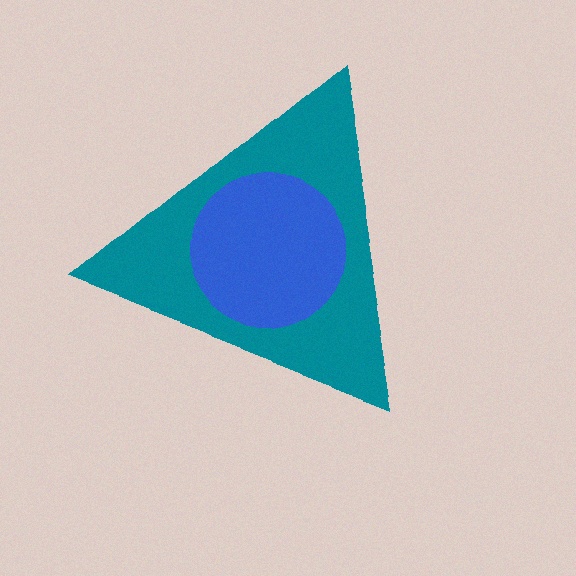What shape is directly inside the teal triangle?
The blue circle.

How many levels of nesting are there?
2.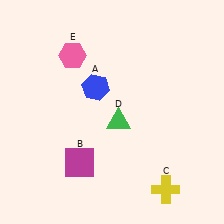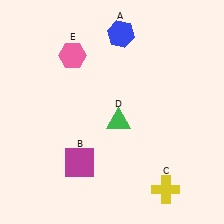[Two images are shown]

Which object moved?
The blue hexagon (A) moved up.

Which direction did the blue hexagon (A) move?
The blue hexagon (A) moved up.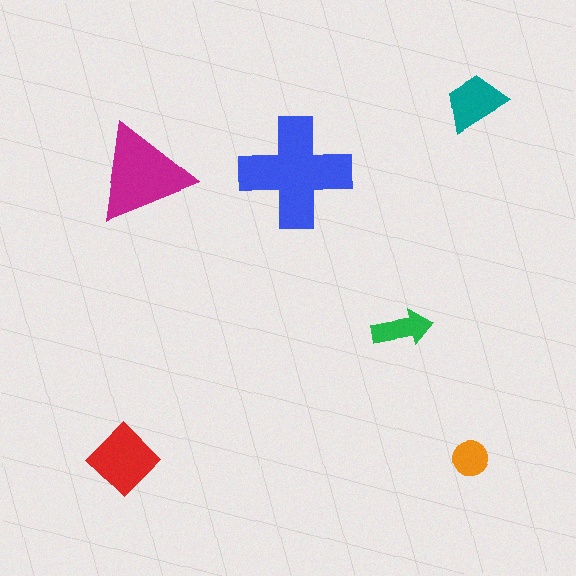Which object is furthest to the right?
The teal trapezoid is rightmost.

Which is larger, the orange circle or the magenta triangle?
The magenta triangle.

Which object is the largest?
The blue cross.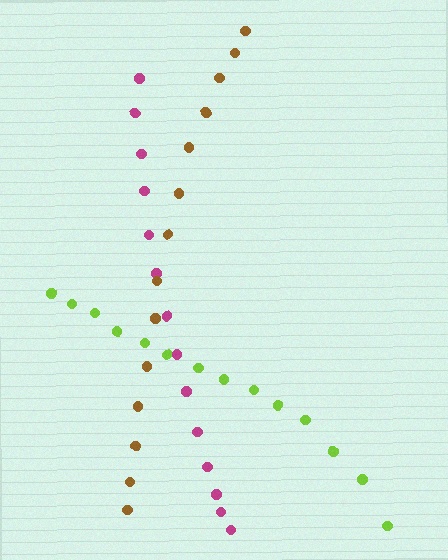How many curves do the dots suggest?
There are 3 distinct paths.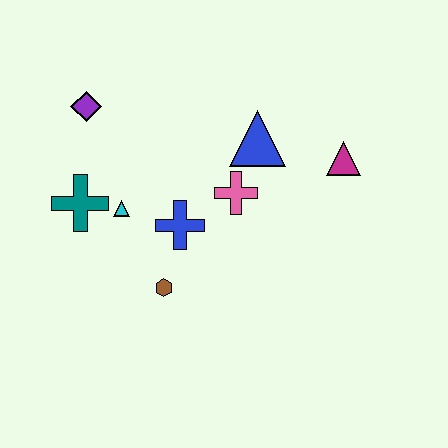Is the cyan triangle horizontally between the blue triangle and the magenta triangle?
No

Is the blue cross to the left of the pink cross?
Yes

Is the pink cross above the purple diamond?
No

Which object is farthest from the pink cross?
The purple diamond is farthest from the pink cross.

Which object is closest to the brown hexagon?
The blue cross is closest to the brown hexagon.